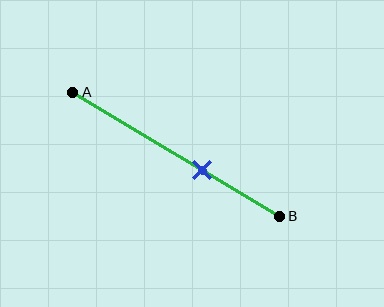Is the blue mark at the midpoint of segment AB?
No, the mark is at about 65% from A, not at the 50% midpoint.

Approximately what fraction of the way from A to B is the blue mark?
The blue mark is approximately 65% of the way from A to B.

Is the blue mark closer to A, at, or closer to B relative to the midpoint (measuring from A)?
The blue mark is closer to point B than the midpoint of segment AB.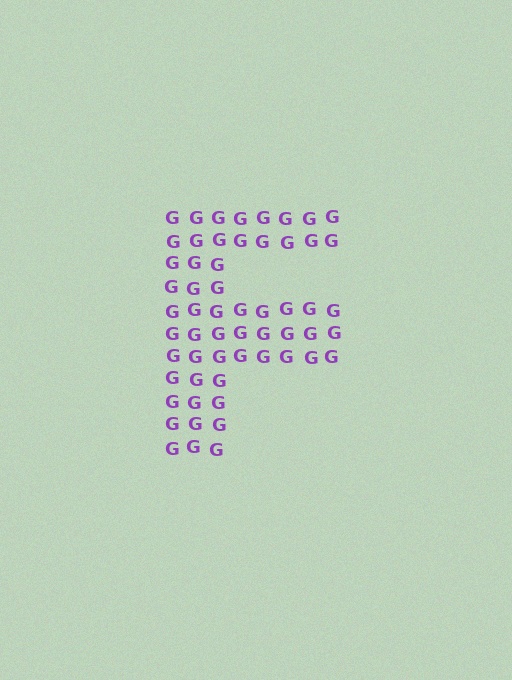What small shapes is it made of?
It is made of small letter G's.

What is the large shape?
The large shape is the letter F.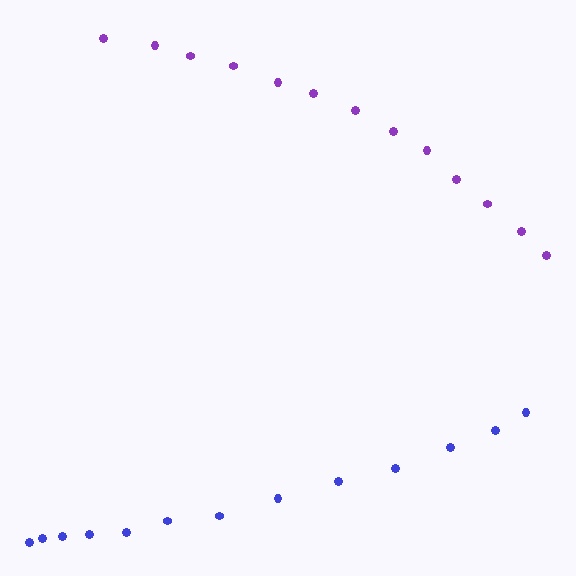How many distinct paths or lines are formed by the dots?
There are 2 distinct paths.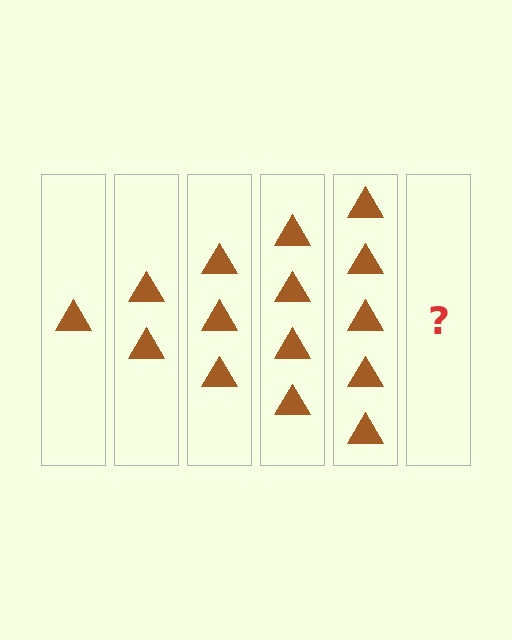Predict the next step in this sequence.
The next step is 6 triangles.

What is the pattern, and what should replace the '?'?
The pattern is that each step adds one more triangle. The '?' should be 6 triangles.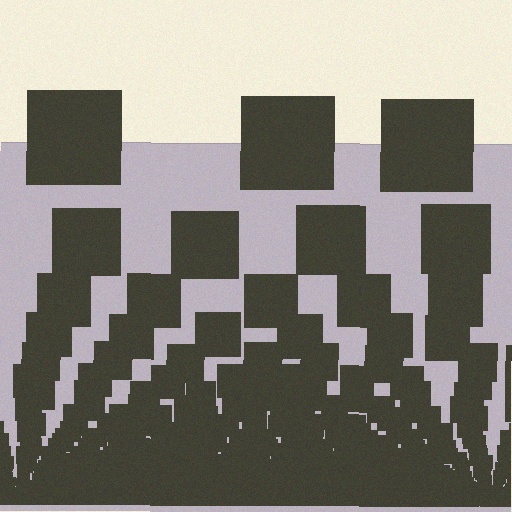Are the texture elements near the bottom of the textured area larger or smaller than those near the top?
Smaller. The gradient is inverted — elements near the bottom are smaller and denser.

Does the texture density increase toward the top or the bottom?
Density increases toward the bottom.